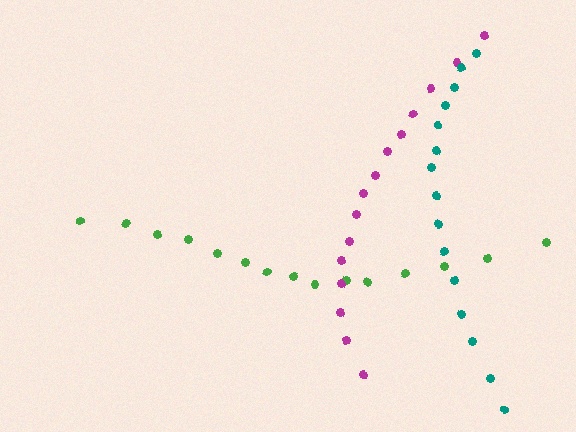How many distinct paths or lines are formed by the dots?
There are 3 distinct paths.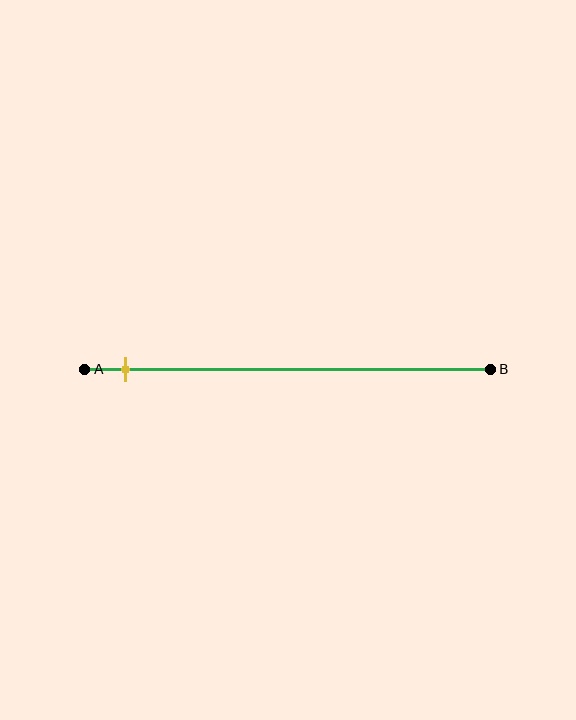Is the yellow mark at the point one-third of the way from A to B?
No, the mark is at about 10% from A, not at the 33% one-third point.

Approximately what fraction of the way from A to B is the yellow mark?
The yellow mark is approximately 10% of the way from A to B.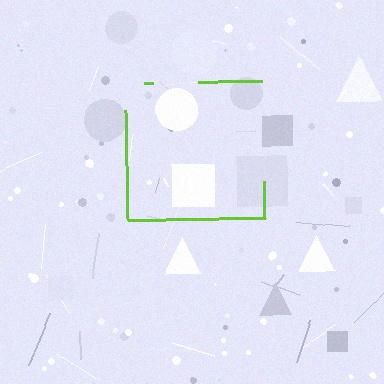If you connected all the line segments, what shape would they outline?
They would outline a square.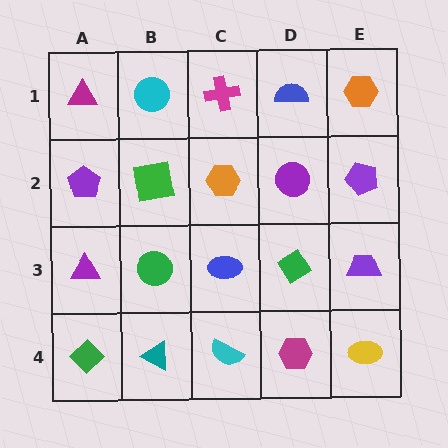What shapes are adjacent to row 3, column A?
A purple pentagon (row 2, column A), a green diamond (row 4, column A), a green circle (row 3, column B).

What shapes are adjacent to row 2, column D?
A blue semicircle (row 1, column D), a green diamond (row 3, column D), an orange hexagon (row 2, column C), a purple pentagon (row 2, column E).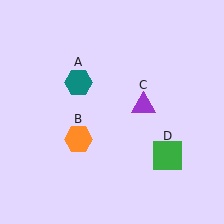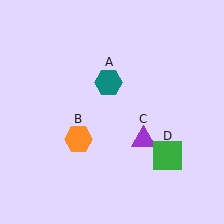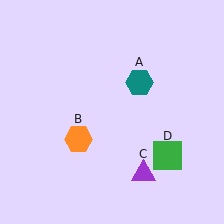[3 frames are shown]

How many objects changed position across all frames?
2 objects changed position: teal hexagon (object A), purple triangle (object C).